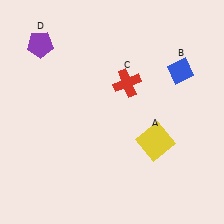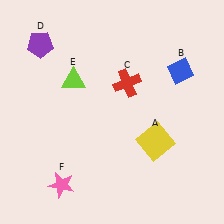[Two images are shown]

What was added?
A lime triangle (E), a pink star (F) were added in Image 2.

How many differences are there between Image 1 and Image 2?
There are 2 differences between the two images.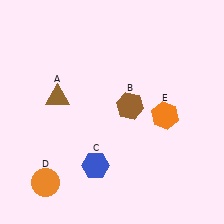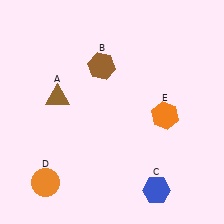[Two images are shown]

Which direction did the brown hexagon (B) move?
The brown hexagon (B) moved up.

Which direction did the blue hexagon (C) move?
The blue hexagon (C) moved right.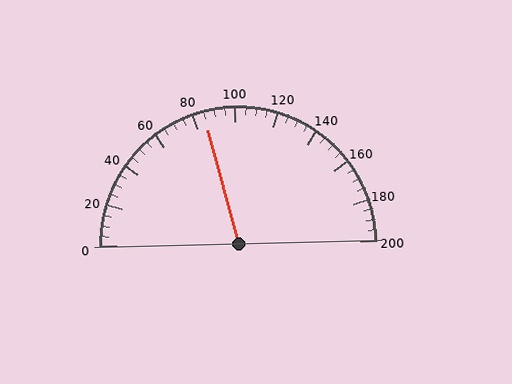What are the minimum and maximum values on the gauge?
The gauge ranges from 0 to 200.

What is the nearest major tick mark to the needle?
The nearest major tick mark is 80.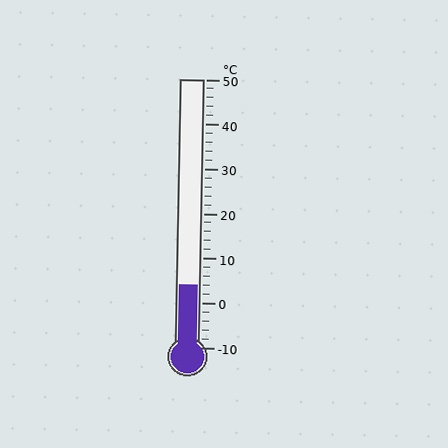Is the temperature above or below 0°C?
The temperature is above 0°C.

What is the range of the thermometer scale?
The thermometer scale ranges from -10°C to 50°C.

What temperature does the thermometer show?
The thermometer shows approximately 4°C.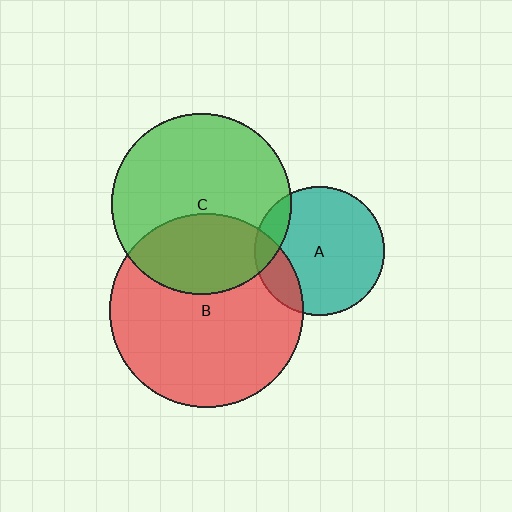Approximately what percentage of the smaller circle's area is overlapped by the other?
Approximately 15%.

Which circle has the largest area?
Circle B (red).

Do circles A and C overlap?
Yes.